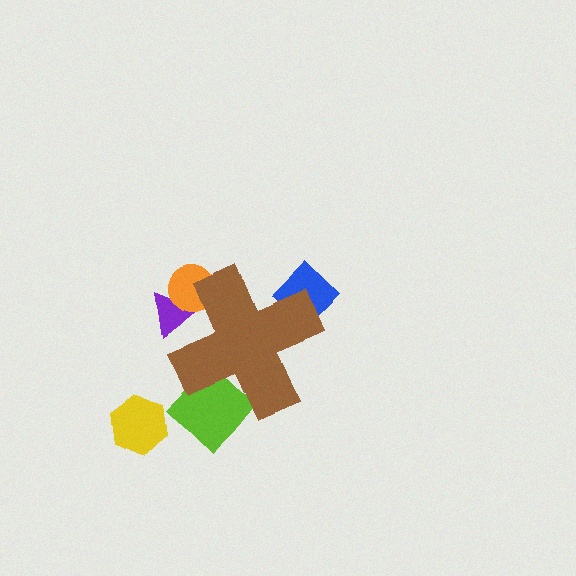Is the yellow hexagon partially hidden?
No, the yellow hexagon is fully visible.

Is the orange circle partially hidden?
Yes, the orange circle is partially hidden behind the brown cross.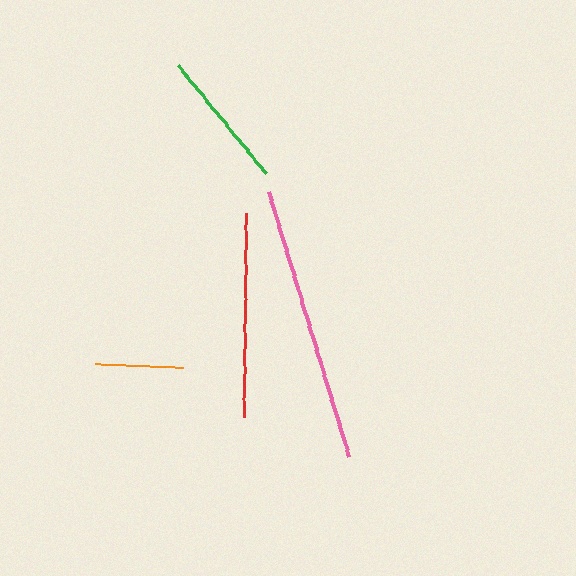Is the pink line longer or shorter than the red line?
The pink line is longer than the red line.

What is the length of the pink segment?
The pink segment is approximately 277 pixels long.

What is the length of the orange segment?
The orange segment is approximately 88 pixels long.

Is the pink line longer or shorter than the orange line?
The pink line is longer than the orange line.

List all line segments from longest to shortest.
From longest to shortest: pink, red, green, orange.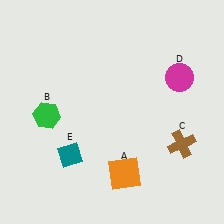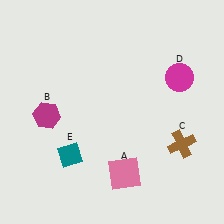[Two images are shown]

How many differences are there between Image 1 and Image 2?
There are 2 differences between the two images.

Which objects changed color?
A changed from orange to pink. B changed from green to magenta.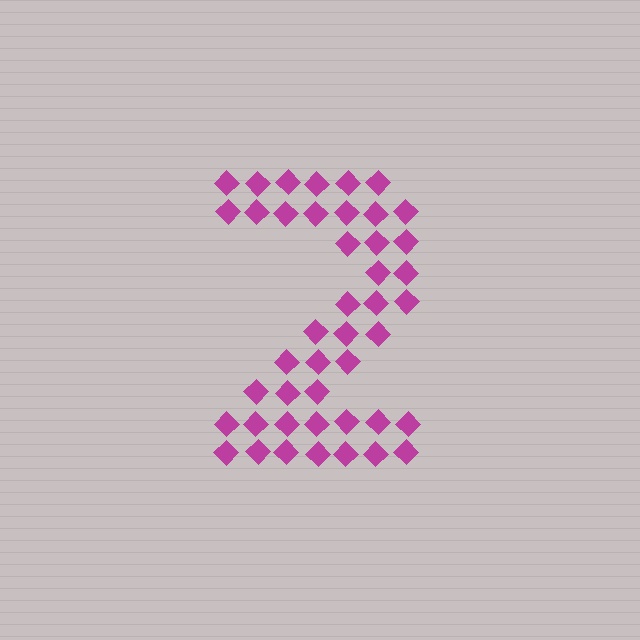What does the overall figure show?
The overall figure shows the digit 2.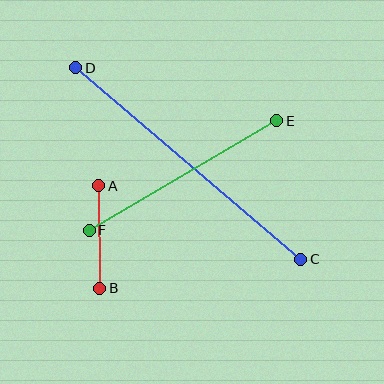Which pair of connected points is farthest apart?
Points C and D are farthest apart.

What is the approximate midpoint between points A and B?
The midpoint is at approximately (99, 237) pixels.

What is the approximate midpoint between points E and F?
The midpoint is at approximately (183, 175) pixels.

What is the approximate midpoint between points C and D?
The midpoint is at approximately (188, 164) pixels.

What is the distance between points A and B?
The distance is approximately 103 pixels.